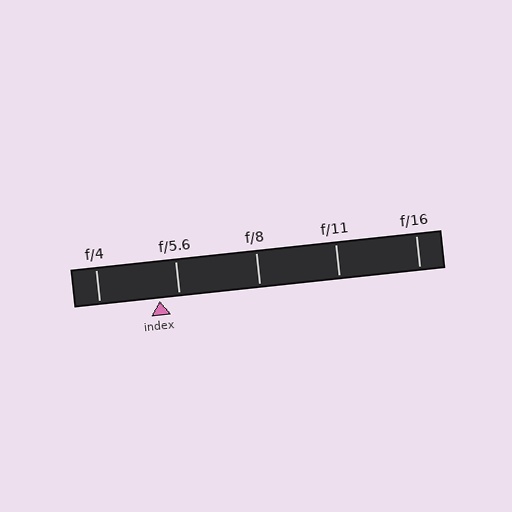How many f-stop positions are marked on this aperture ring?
There are 5 f-stop positions marked.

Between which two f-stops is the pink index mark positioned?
The index mark is between f/4 and f/5.6.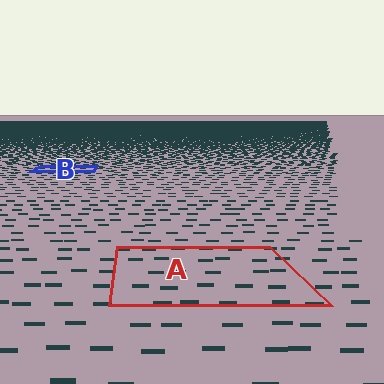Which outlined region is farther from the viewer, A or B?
Region B is farther from the viewer — the texture elements inside it appear smaller and more densely packed.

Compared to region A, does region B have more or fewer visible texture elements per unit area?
Region B has more texture elements per unit area — they are packed more densely because it is farther away.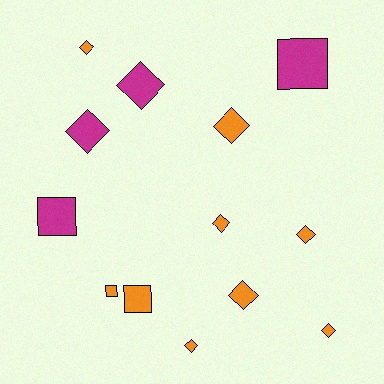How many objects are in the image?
There are 13 objects.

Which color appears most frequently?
Orange, with 9 objects.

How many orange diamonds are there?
There are 7 orange diamonds.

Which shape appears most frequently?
Diamond, with 9 objects.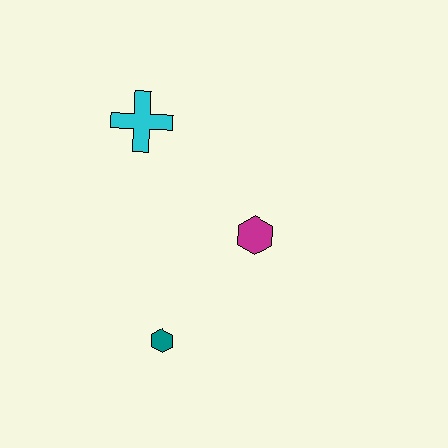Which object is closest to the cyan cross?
The magenta hexagon is closest to the cyan cross.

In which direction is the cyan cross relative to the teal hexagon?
The cyan cross is above the teal hexagon.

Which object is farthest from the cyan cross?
The teal hexagon is farthest from the cyan cross.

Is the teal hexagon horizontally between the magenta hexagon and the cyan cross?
Yes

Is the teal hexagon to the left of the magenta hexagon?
Yes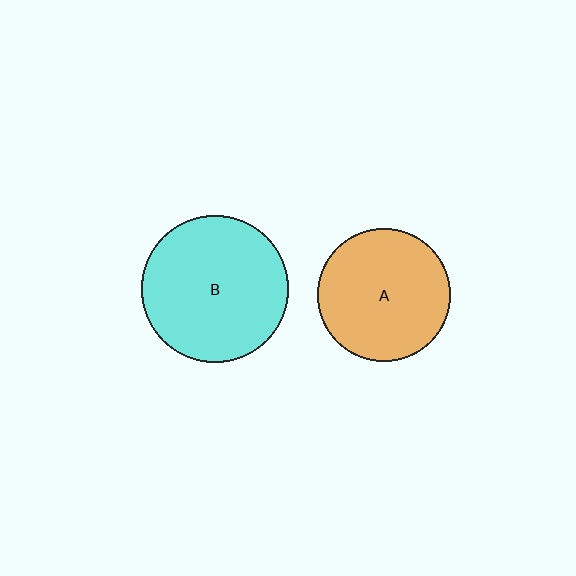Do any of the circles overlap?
No, none of the circles overlap.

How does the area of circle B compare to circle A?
Approximately 1.2 times.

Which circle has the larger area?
Circle B (cyan).